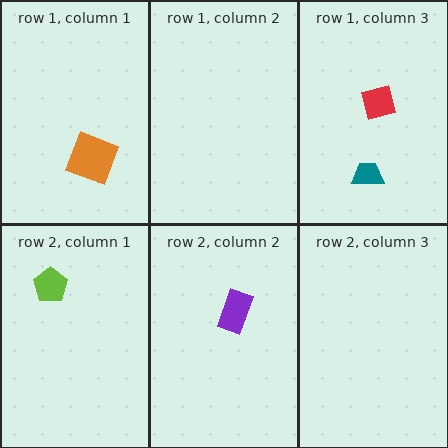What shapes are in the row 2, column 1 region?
The lime pentagon.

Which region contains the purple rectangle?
The row 2, column 2 region.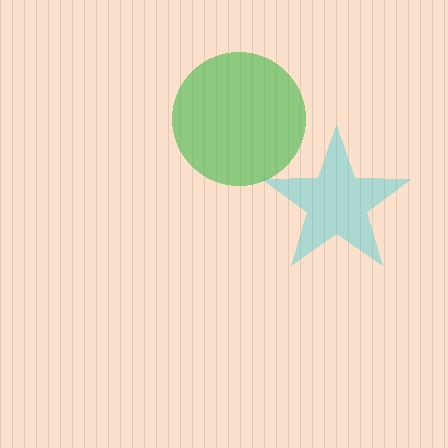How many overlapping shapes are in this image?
There are 2 overlapping shapes in the image.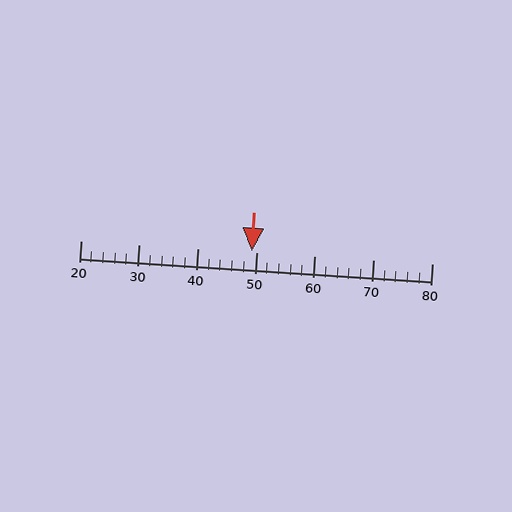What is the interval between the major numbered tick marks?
The major tick marks are spaced 10 units apart.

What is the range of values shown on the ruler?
The ruler shows values from 20 to 80.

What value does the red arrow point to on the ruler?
The red arrow points to approximately 49.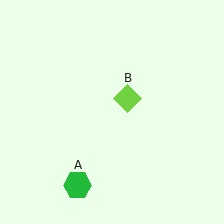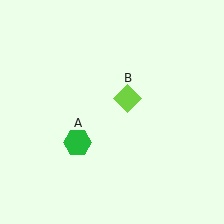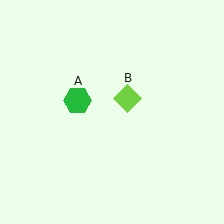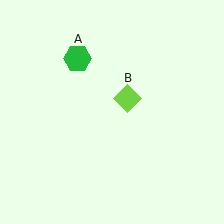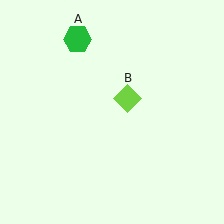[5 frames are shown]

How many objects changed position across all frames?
1 object changed position: green hexagon (object A).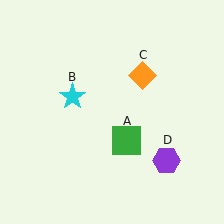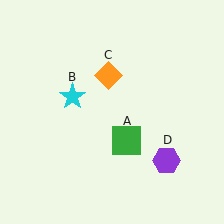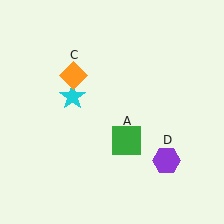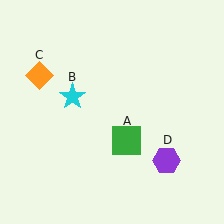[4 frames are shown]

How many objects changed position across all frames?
1 object changed position: orange diamond (object C).